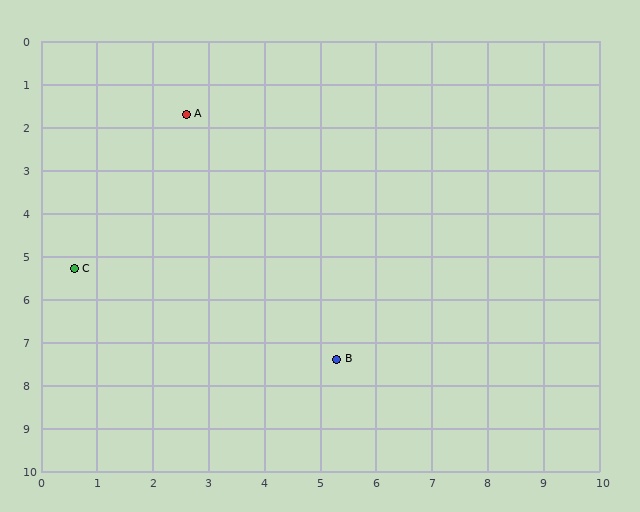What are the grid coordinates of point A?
Point A is at approximately (2.6, 1.7).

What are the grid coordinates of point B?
Point B is at approximately (5.3, 7.4).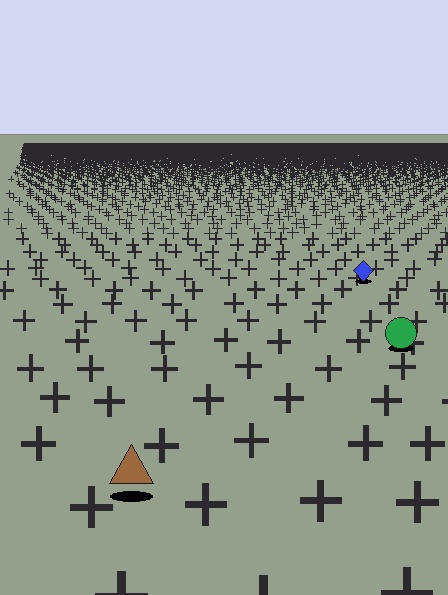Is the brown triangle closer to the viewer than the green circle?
Yes. The brown triangle is closer — you can tell from the texture gradient: the ground texture is coarser near it.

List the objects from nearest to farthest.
From nearest to farthest: the brown triangle, the green circle, the blue diamond.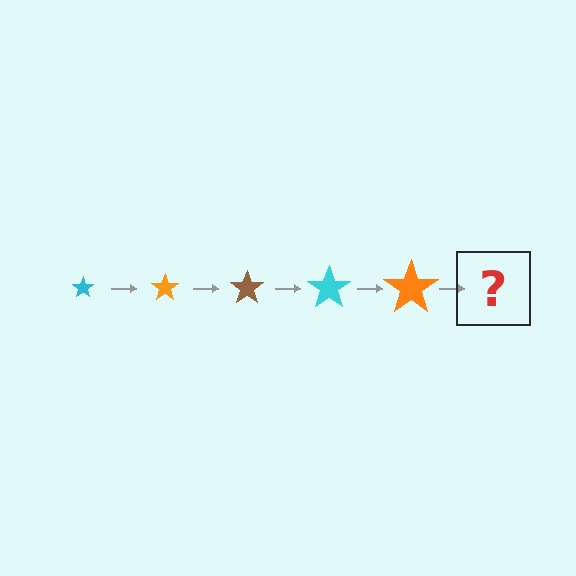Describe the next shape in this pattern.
It should be a brown star, larger than the previous one.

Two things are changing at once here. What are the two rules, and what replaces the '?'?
The two rules are that the star grows larger each step and the color cycles through cyan, orange, and brown. The '?' should be a brown star, larger than the previous one.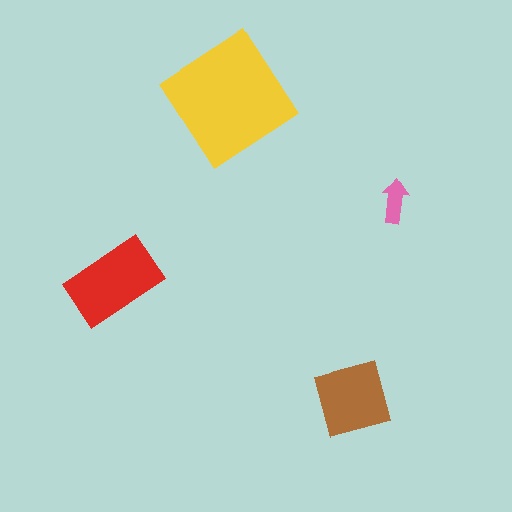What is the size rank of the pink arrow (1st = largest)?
4th.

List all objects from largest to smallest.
The yellow diamond, the red rectangle, the brown square, the pink arrow.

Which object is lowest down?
The brown square is bottommost.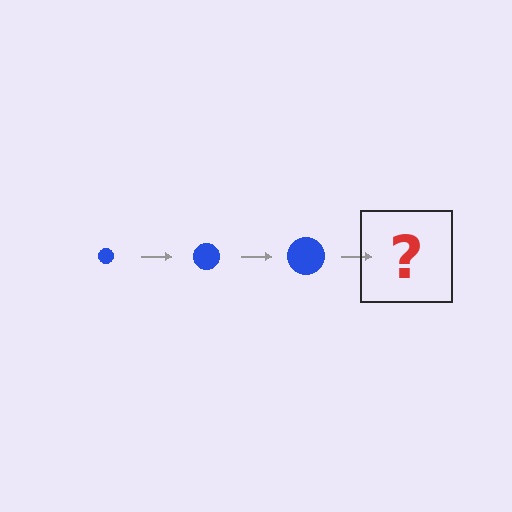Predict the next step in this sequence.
The next step is a blue circle, larger than the previous one.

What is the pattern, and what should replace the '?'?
The pattern is that the circle gets progressively larger each step. The '?' should be a blue circle, larger than the previous one.